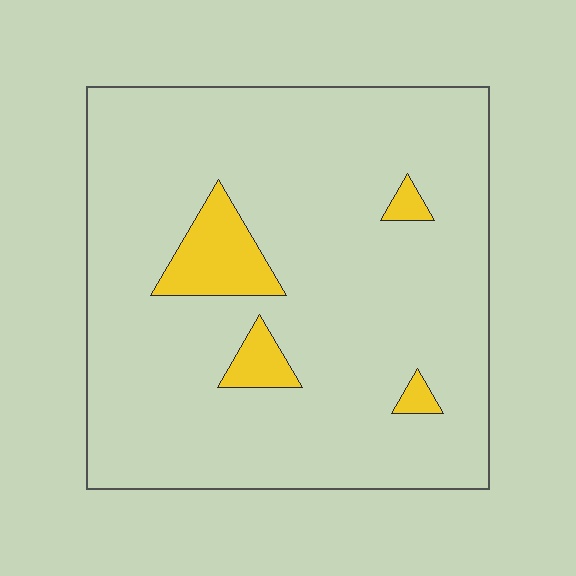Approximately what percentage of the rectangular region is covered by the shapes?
Approximately 10%.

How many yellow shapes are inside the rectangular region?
4.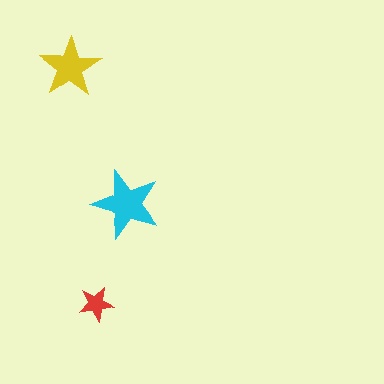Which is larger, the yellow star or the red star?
The yellow one.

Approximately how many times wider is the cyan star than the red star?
About 2 times wider.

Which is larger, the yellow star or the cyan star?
The cyan one.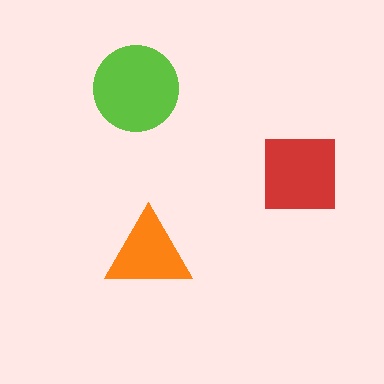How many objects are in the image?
There are 3 objects in the image.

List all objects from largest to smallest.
The lime circle, the red square, the orange triangle.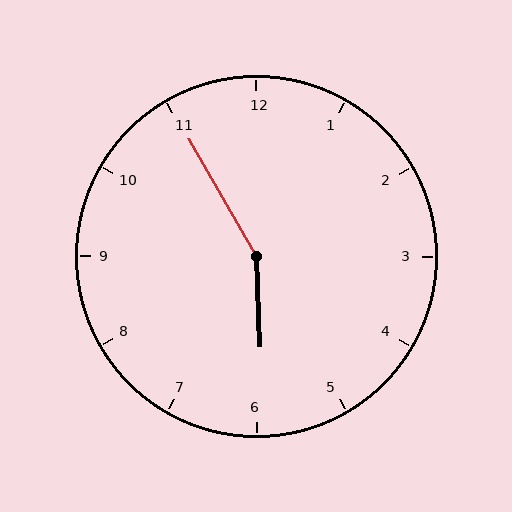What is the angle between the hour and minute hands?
Approximately 152 degrees.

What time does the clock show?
5:55.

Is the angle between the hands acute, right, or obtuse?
It is obtuse.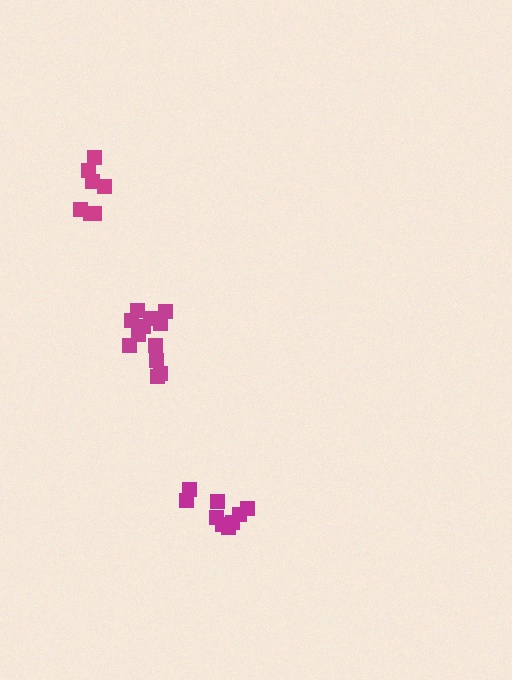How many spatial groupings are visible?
There are 3 spatial groupings.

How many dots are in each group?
Group 1: 9 dots, Group 2: 12 dots, Group 3: 7 dots (28 total).